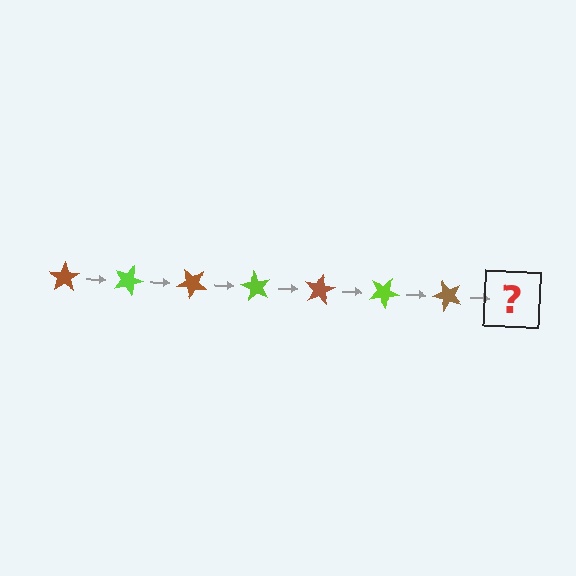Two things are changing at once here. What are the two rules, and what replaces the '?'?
The two rules are that it rotates 20 degrees each step and the color cycles through brown and lime. The '?' should be a lime star, rotated 140 degrees from the start.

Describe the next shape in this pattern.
It should be a lime star, rotated 140 degrees from the start.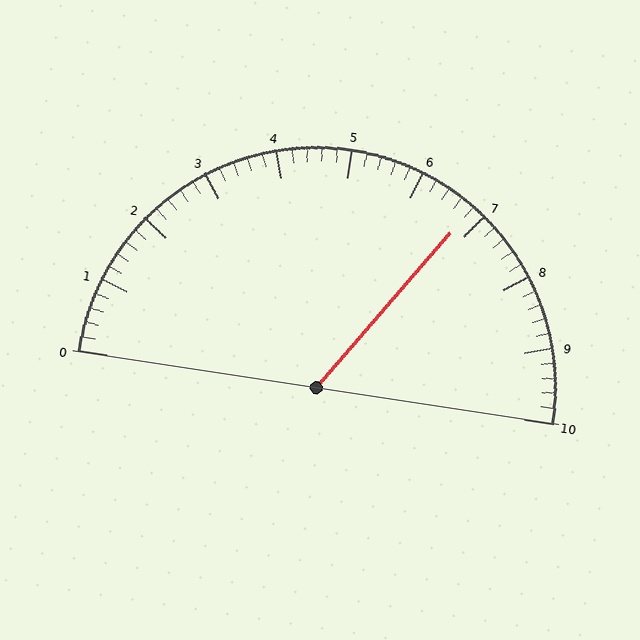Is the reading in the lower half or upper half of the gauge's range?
The reading is in the upper half of the range (0 to 10).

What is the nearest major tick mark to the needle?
The nearest major tick mark is 7.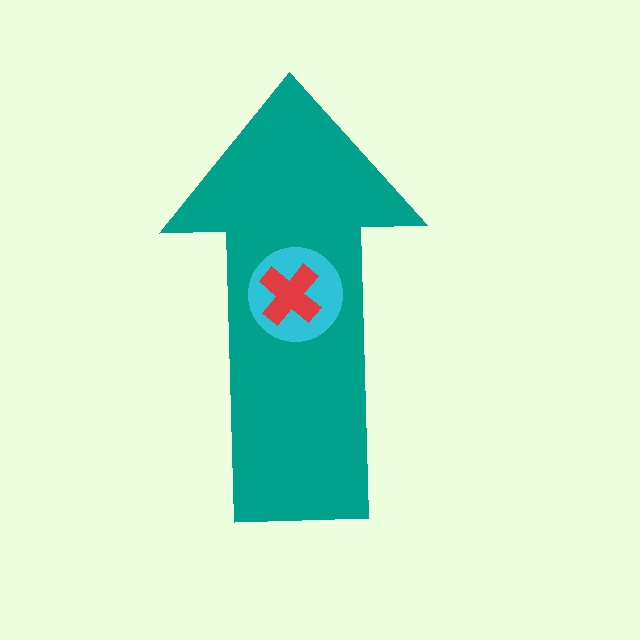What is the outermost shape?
The teal arrow.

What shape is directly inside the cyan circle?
The red cross.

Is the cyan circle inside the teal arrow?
Yes.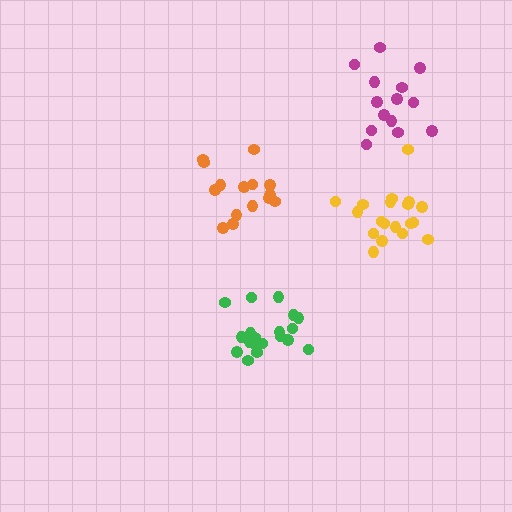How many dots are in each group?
Group 1: 15 dots, Group 2: 19 dots, Group 3: 19 dots, Group 4: 14 dots (67 total).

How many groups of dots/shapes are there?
There are 4 groups.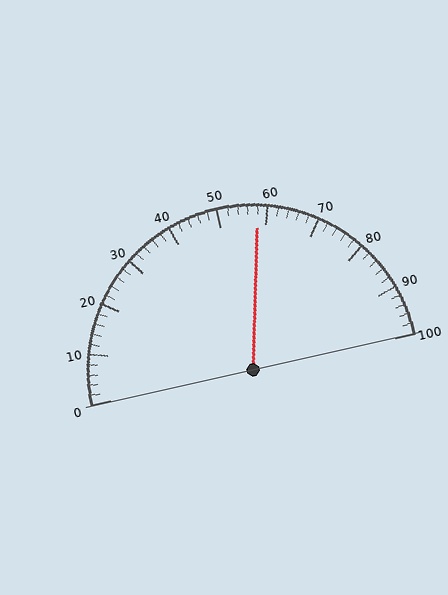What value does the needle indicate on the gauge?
The needle indicates approximately 58.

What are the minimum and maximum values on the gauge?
The gauge ranges from 0 to 100.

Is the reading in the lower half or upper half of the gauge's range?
The reading is in the upper half of the range (0 to 100).